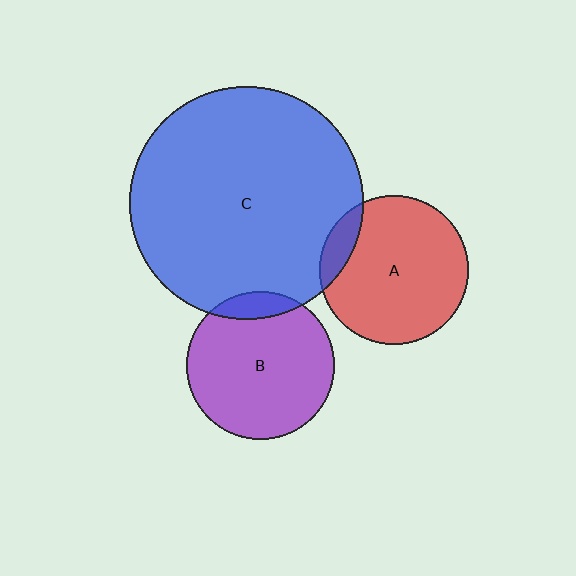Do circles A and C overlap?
Yes.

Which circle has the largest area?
Circle C (blue).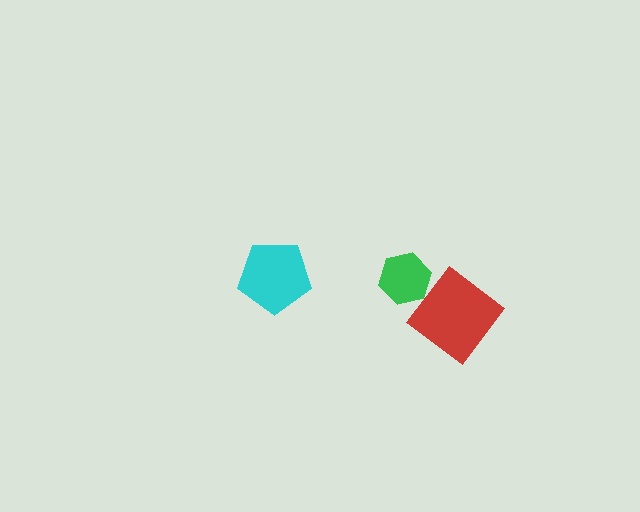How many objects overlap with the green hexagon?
1 object overlaps with the green hexagon.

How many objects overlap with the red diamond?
1 object overlaps with the red diamond.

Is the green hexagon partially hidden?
No, no other shape covers it.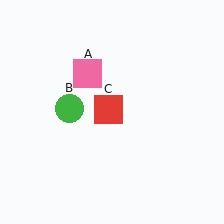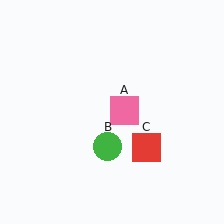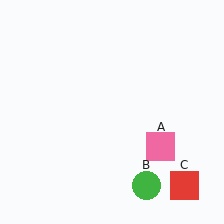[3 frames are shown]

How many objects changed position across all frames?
3 objects changed position: pink square (object A), green circle (object B), red square (object C).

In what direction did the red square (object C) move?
The red square (object C) moved down and to the right.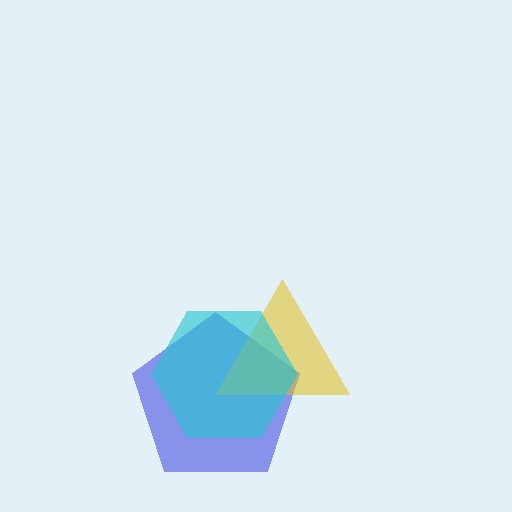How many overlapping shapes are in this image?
There are 3 overlapping shapes in the image.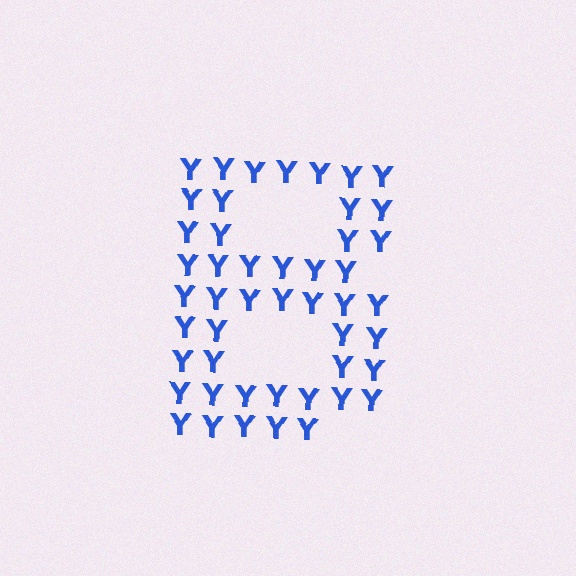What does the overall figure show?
The overall figure shows the letter B.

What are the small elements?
The small elements are letter Y's.